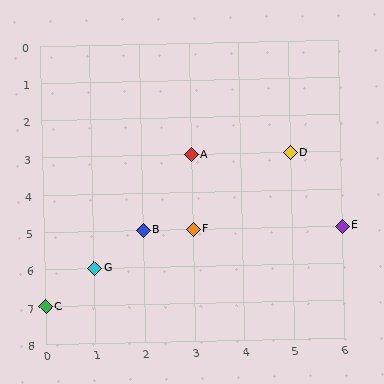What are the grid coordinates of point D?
Point D is at grid coordinates (5, 3).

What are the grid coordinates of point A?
Point A is at grid coordinates (3, 3).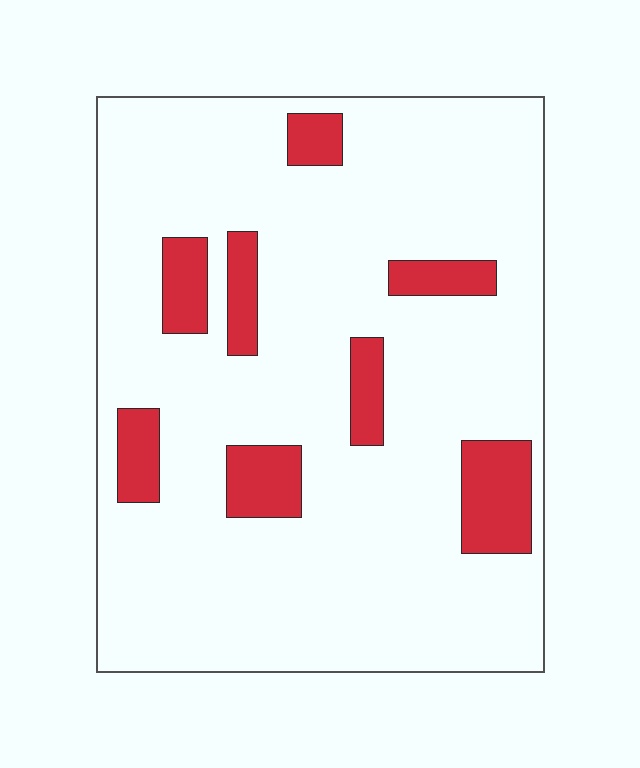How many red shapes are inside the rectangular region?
8.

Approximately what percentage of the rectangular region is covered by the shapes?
Approximately 15%.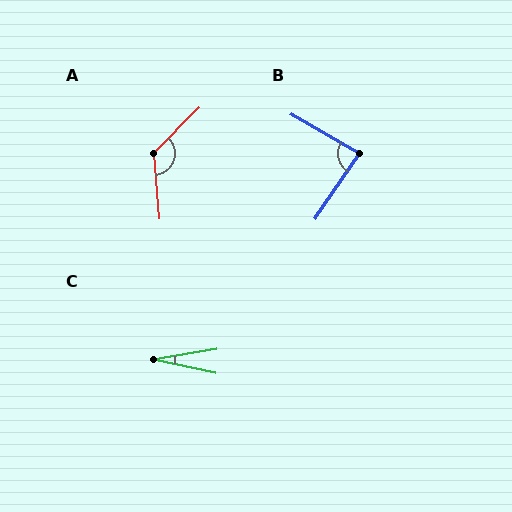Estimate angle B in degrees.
Approximately 86 degrees.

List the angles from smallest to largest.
C (22°), B (86°), A (130°).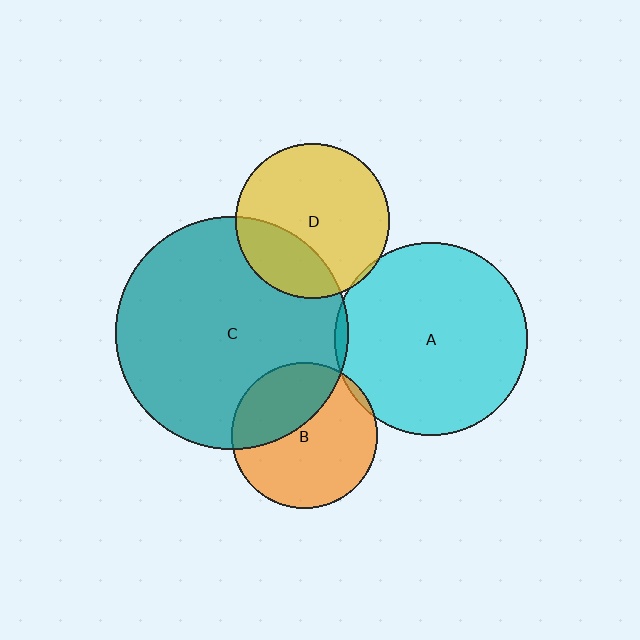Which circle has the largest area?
Circle C (teal).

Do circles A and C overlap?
Yes.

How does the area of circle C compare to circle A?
Approximately 1.5 times.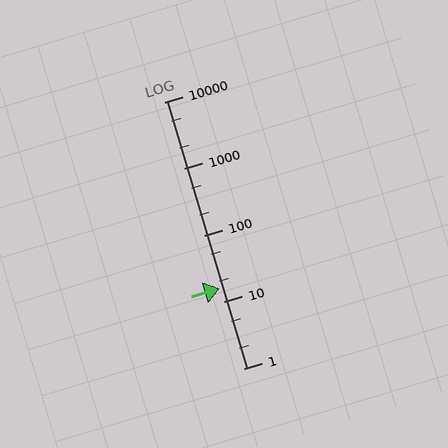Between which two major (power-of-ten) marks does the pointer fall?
The pointer is between 10 and 100.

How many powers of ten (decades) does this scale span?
The scale spans 4 decades, from 1 to 10000.